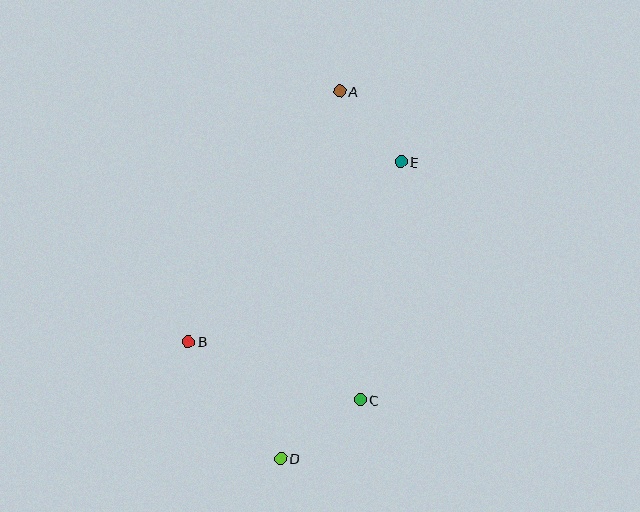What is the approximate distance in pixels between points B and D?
The distance between B and D is approximately 149 pixels.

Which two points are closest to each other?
Points A and E are closest to each other.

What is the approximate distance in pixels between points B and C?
The distance between B and C is approximately 181 pixels.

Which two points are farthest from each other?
Points A and D are farthest from each other.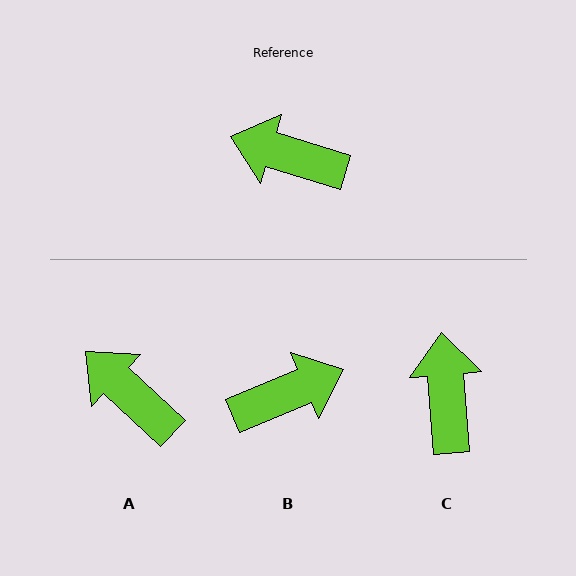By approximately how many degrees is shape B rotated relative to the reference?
Approximately 140 degrees clockwise.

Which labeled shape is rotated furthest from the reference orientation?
B, about 140 degrees away.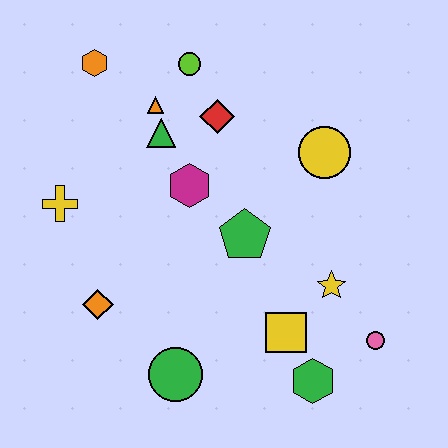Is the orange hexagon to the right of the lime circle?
No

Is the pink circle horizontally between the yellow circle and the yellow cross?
No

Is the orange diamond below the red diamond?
Yes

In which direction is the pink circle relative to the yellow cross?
The pink circle is to the right of the yellow cross.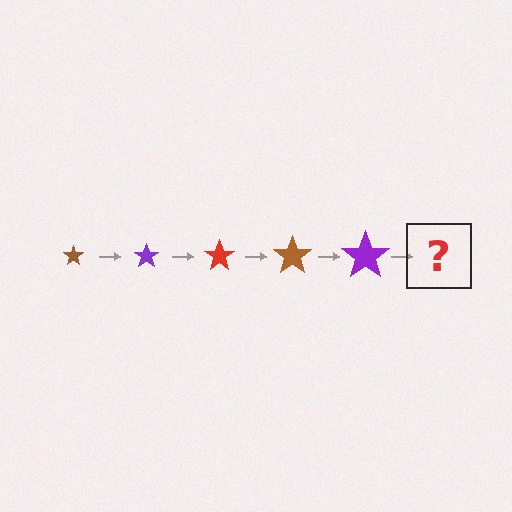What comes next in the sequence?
The next element should be a red star, larger than the previous one.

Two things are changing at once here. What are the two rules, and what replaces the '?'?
The two rules are that the star grows larger each step and the color cycles through brown, purple, and red. The '?' should be a red star, larger than the previous one.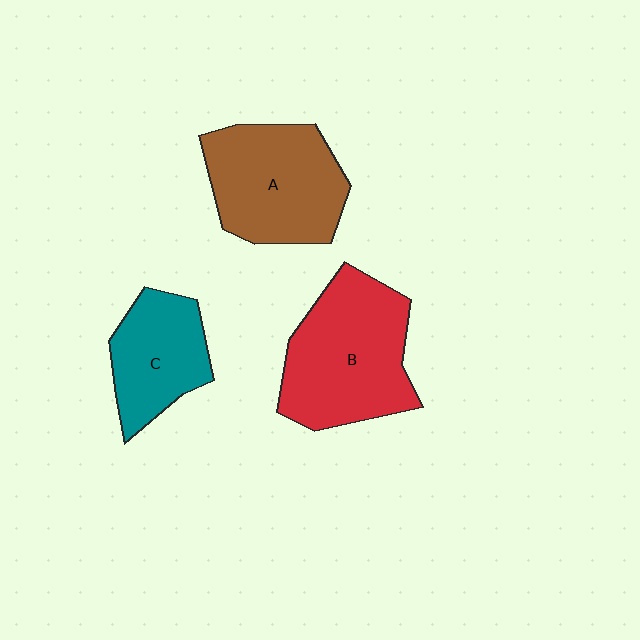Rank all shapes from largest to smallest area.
From largest to smallest: B (red), A (brown), C (teal).